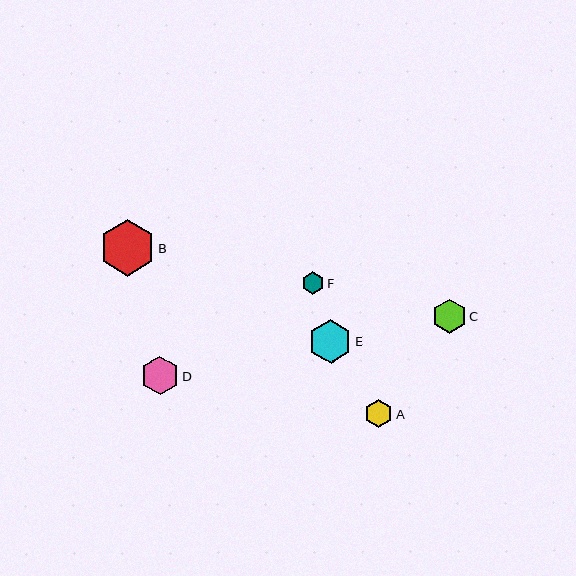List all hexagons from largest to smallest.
From largest to smallest: B, E, D, C, A, F.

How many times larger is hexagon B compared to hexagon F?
Hexagon B is approximately 2.5 times the size of hexagon F.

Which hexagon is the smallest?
Hexagon F is the smallest with a size of approximately 23 pixels.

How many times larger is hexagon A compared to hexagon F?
Hexagon A is approximately 1.2 times the size of hexagon F.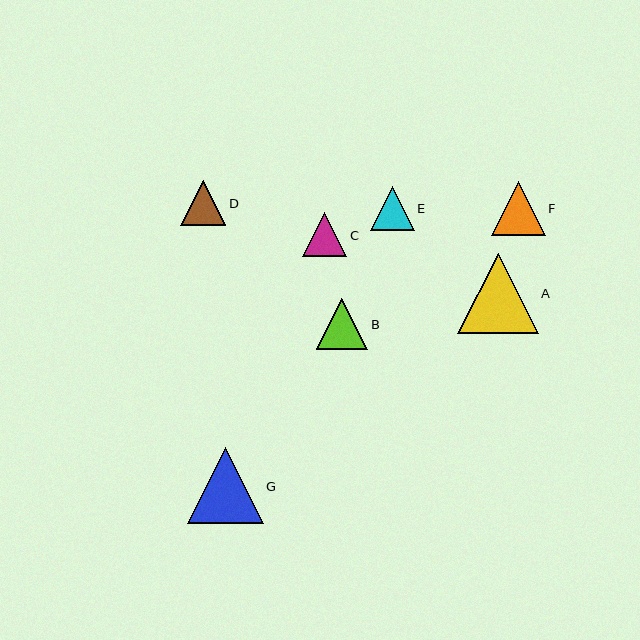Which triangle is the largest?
Triangle A is the largest with a size of approximately 80 pixels.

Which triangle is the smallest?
Triangle E is the smallest with a size of approximately 44 pixels.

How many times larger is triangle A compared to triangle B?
Triangle A is approximately 1.6 times the size of triangle B.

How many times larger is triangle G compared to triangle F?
Triangle G is approximately 1.4 times the size of triangle F.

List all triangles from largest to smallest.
From largest to smallest: A, G, F, B, D, C, E.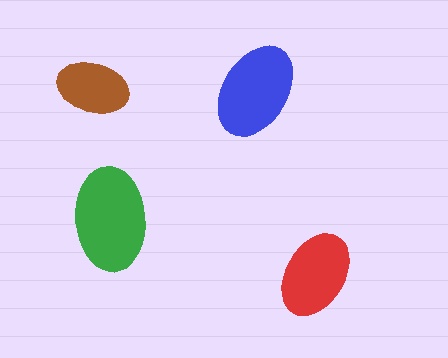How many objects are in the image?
There are 4 objects in the image.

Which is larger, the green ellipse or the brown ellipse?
The green one.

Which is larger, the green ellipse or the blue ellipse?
The green one.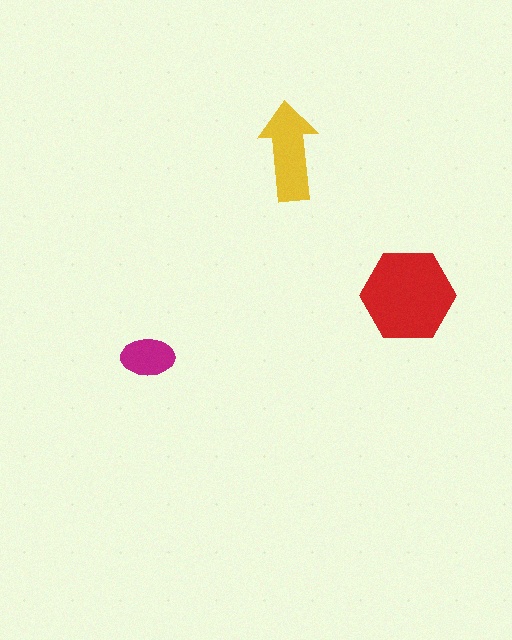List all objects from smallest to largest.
The magenta ellipse, the yellow arrow, the red hexagon.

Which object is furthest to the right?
The red hexagon is rightmost.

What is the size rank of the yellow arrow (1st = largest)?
2nd.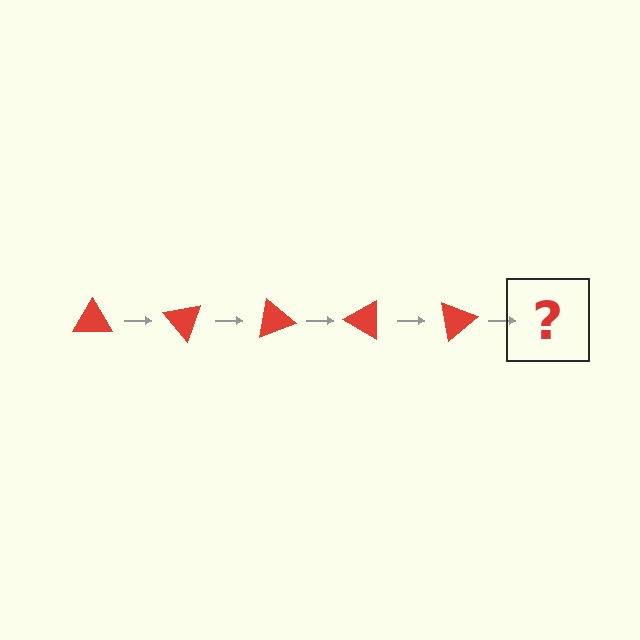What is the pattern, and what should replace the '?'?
The pattern is that the triangle rotates 50 degrees each step. The '?' should be a red triangle rotated 250 degrees.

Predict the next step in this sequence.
The next step is a red triangle rotated 250 degrees.